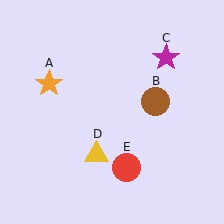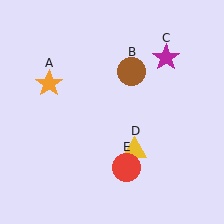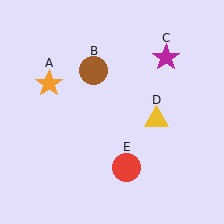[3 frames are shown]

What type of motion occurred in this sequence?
The brown circle (object B), yellow triangle (object D) rotated counterclockwise around the center of the scene.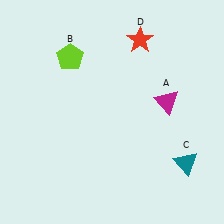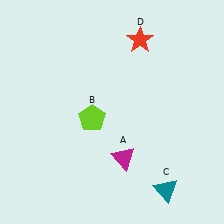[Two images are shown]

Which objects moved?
The objects that moved are: the magenta triangle (A), the lime pentagon (B), the teal triangle (C).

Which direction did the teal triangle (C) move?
The teal triangle (C) moved down.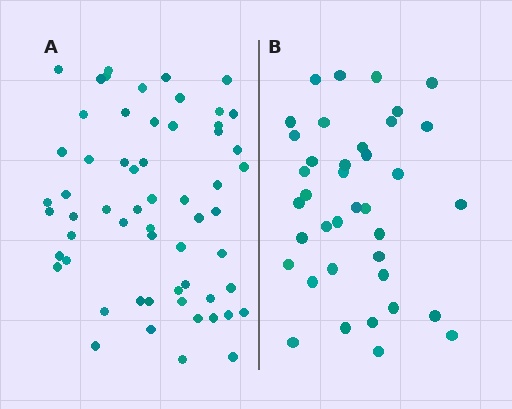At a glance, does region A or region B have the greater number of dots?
Region A (the left region) has more dots.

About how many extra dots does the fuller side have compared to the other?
Region A has approximately 20 more dots than region B.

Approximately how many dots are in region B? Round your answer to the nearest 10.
About 40 dots. (The exact count is 38, which rounds to 40.)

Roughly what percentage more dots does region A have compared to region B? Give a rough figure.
About 55% more.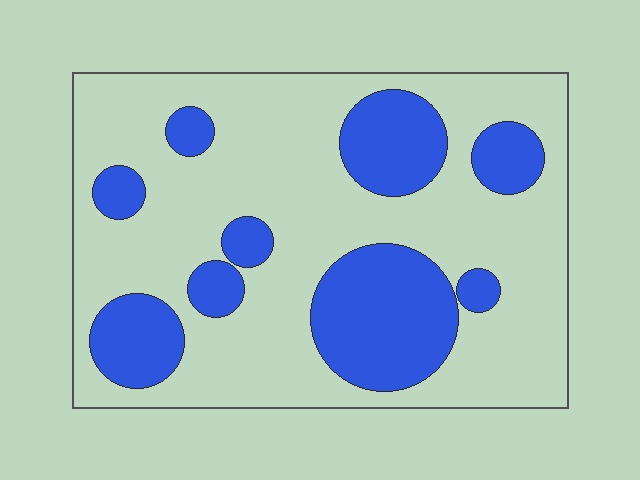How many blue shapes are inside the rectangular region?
9.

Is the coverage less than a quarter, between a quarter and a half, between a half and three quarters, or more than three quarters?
Between a quarter and a half.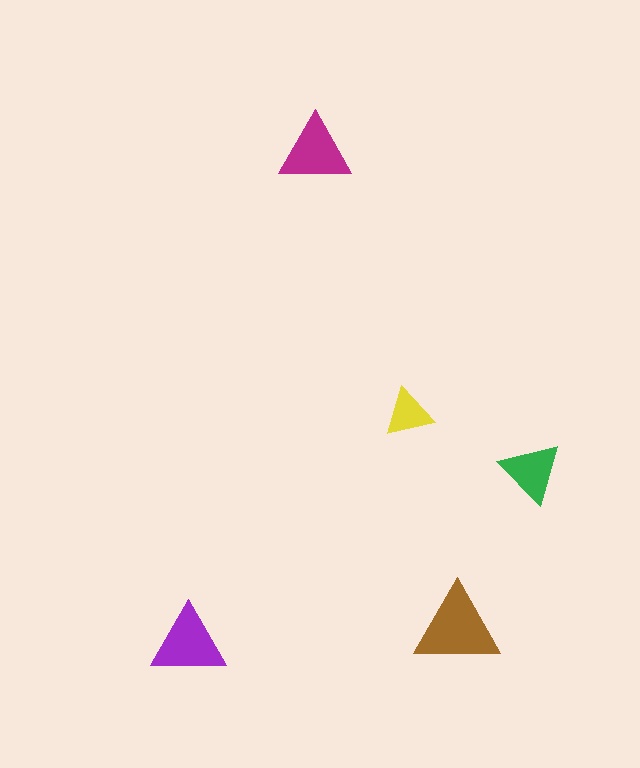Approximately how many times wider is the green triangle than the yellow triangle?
About 1.5 times wider.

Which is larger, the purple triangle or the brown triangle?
The brown one.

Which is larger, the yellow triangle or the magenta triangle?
The magenta one.